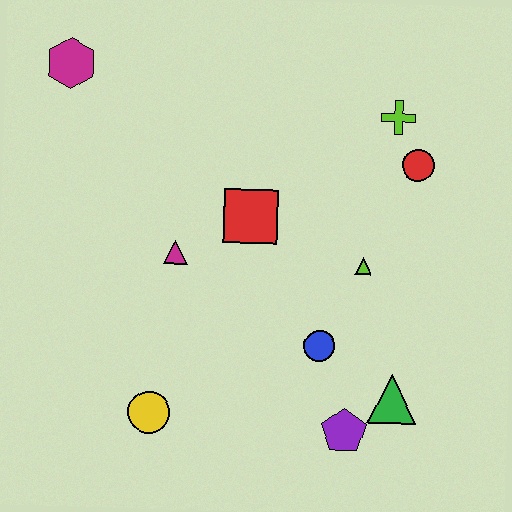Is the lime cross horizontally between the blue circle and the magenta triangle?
No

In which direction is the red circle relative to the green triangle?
The red circle is above the green triangle.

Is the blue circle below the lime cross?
Yes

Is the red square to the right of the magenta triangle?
Yes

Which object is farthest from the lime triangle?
The magenta hexagon is farthest from the lime triangle.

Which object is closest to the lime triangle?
The blue circle is closest to the lime triangle.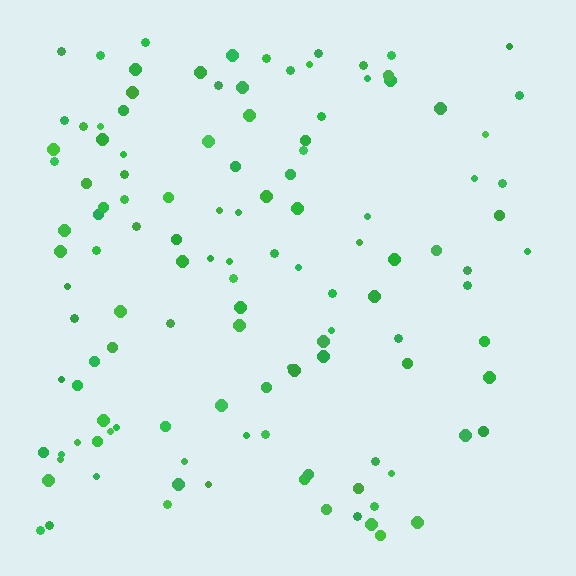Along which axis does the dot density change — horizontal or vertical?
Horizontal.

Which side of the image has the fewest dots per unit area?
The right.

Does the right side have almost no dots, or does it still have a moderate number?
Still a moderate number, just noticeably fewer than the left.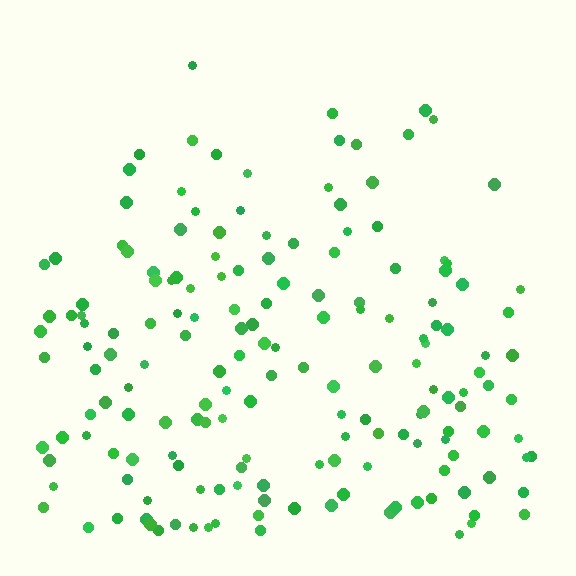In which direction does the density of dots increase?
From top to bottom, with the bottom side densest.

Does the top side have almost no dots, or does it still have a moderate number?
Still a moderate number, just noticeably fewer than the bottom.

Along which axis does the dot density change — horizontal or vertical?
Vertical.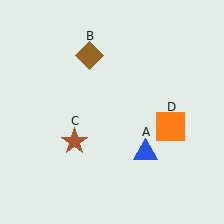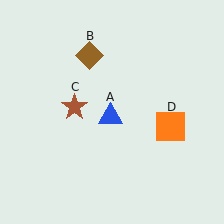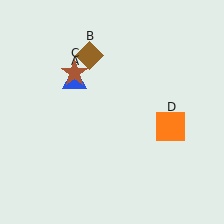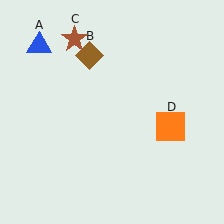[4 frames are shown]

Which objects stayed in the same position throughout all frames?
Brown diamond (object B) and orange square (object D) remained stationary.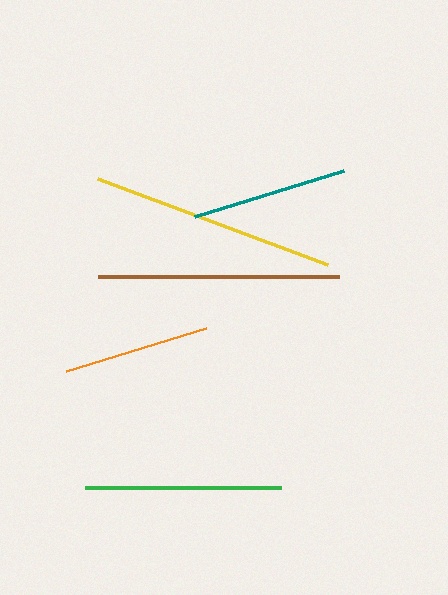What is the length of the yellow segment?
The yellow segment is approximately 245 pixels long.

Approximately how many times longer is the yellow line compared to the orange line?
The yellow line is approximately 1.7 times the length of the orange line.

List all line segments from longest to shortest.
From longest to shortest: yellow, brown, green, teal, orange.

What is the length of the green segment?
The green segment is approximately 196 pixels long.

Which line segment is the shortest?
The orange line is the shortest at approximately 146 pixels.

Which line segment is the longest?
The yellow line is the longest at approximately 245 pixels.